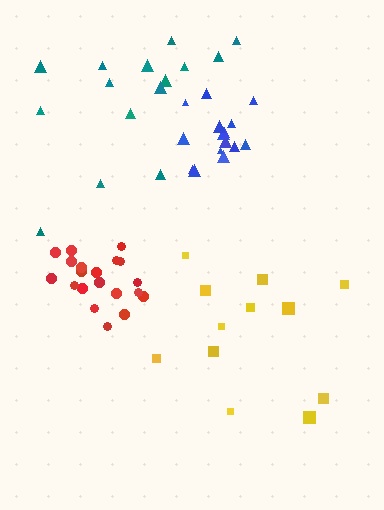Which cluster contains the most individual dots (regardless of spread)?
Red (20).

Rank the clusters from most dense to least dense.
red, blue, yellow, teal.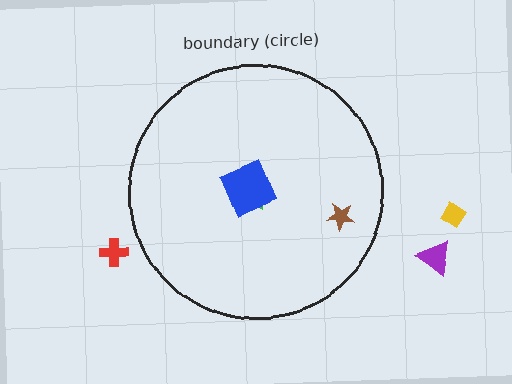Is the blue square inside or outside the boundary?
Inside.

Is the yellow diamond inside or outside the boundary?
Outside.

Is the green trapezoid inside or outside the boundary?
Inside.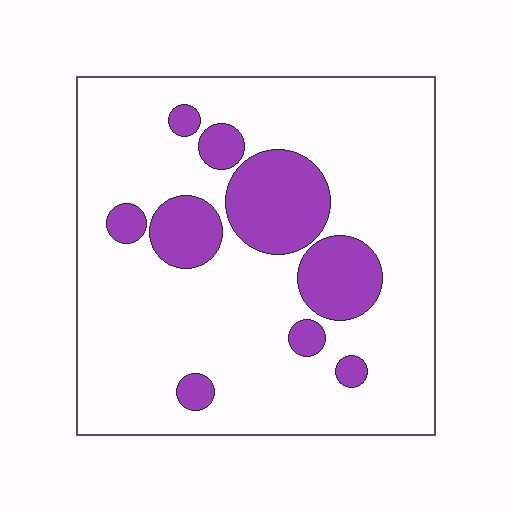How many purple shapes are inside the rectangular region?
9.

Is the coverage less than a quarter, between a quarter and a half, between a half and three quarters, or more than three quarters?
Less than a quarter.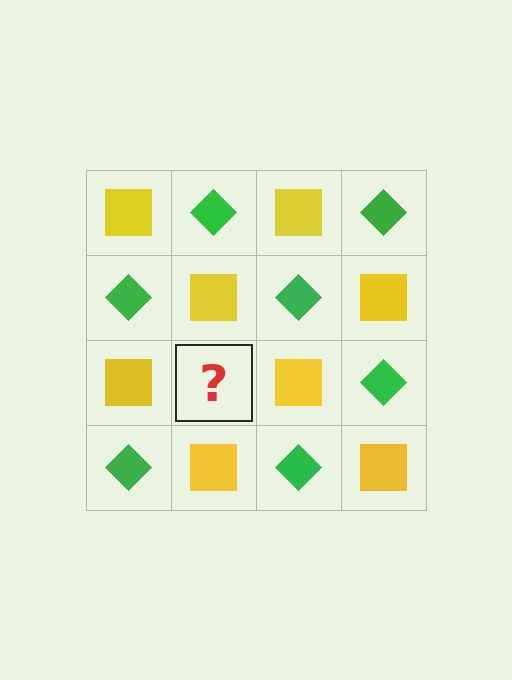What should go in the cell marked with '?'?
The missing cell should contain a green diamond.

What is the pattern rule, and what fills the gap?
The rule is that it alternates yellow square and green diamond in a checkerboard pattern. The gap should be filled with a green diamond.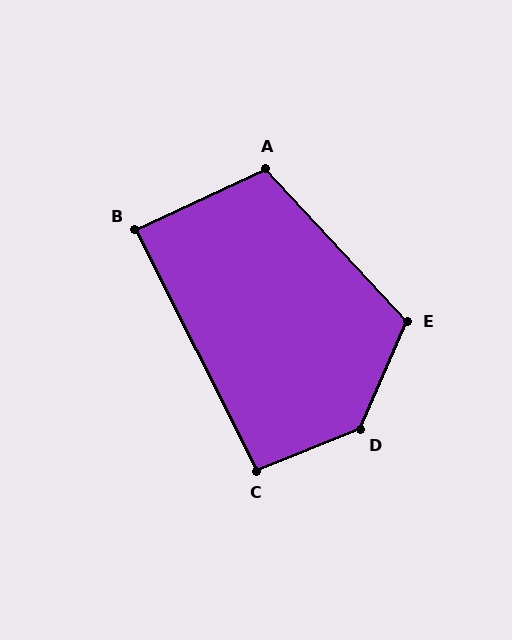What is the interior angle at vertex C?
Approximately 95 degrees (approximately right).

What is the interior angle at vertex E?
Approximately 114 degrees (obtuse).